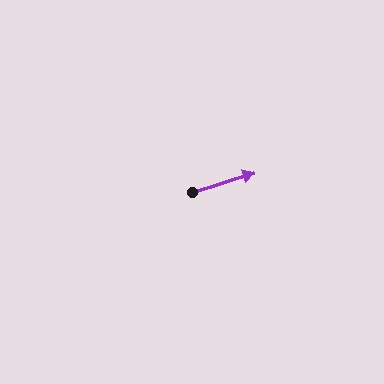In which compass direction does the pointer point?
East.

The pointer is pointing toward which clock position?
Roughly 2 o'clock.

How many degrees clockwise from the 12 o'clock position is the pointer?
Approximately 73 degrees.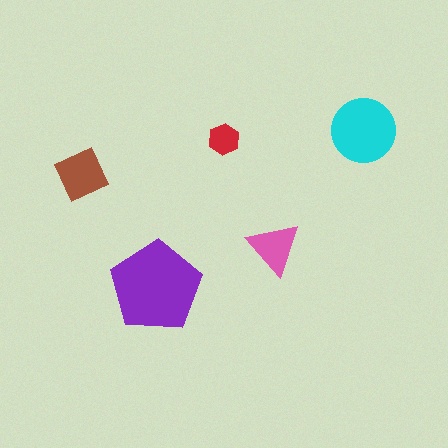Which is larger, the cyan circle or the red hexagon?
The cyan circle.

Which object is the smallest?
The red hexagon.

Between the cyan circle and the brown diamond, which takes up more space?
The cyan circle.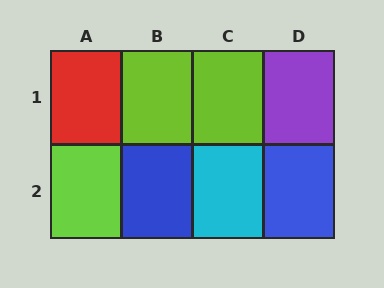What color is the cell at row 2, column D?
Blue.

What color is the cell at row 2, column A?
Lime.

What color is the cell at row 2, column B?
Blue.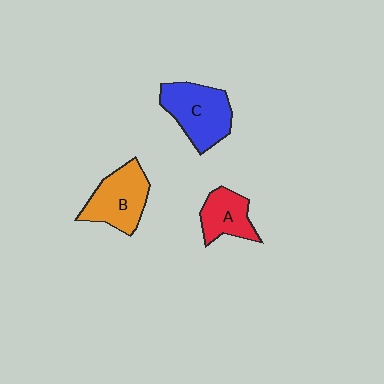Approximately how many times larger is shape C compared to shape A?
Approximately 1.5 times.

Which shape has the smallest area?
Shape A (red).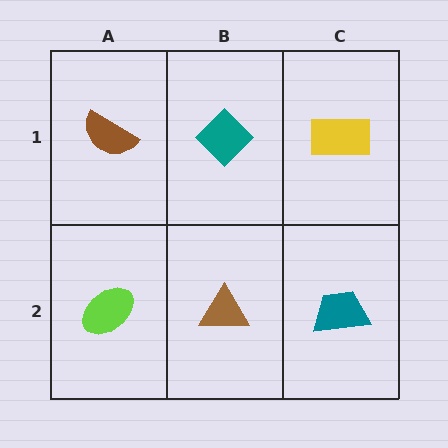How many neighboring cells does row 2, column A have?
2.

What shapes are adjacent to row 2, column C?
A yellow rectangle (row 1, column C), a brown triangle (row 2, column B).